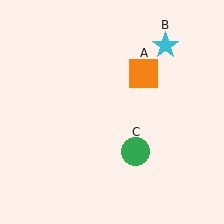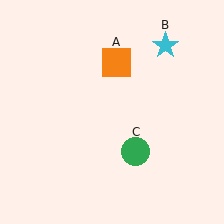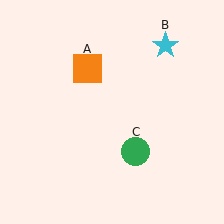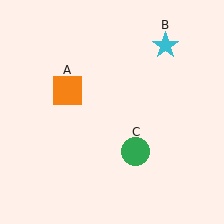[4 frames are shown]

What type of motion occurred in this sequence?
The orange square (object A) rotated counterclockwise around the center of the scene.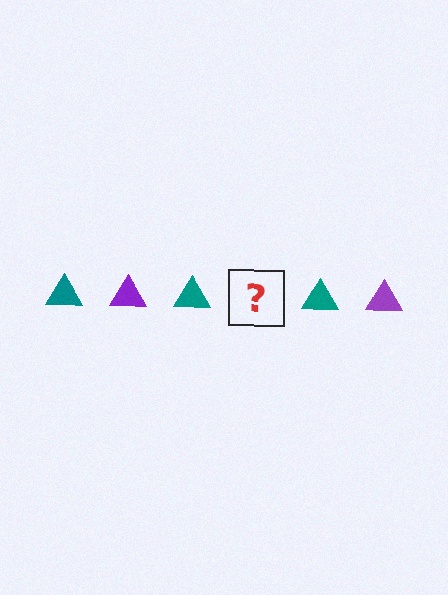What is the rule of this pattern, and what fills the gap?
The rule is that the pattern cycles through teal, purple triangles. The gap should be filled with a purple triangle.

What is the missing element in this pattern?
The missing element is a purple triangle.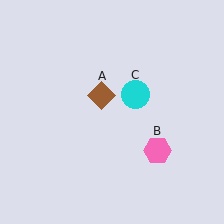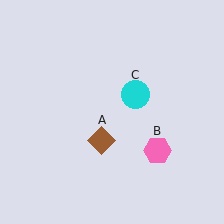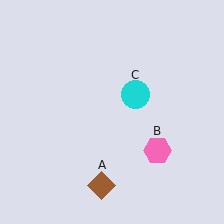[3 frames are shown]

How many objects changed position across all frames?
1 object changed position: brown diamond (object A).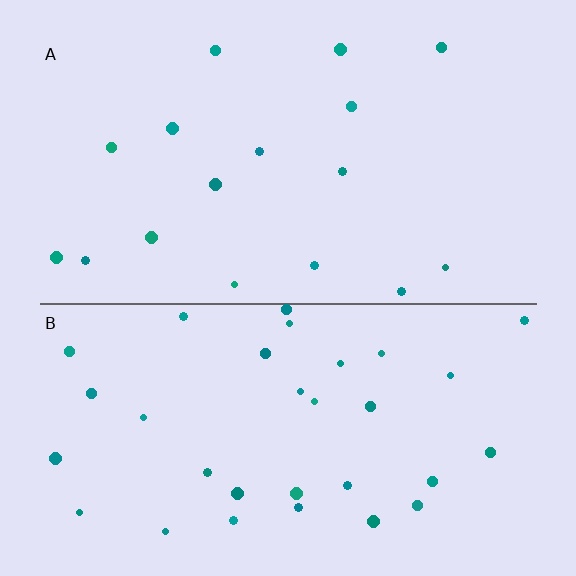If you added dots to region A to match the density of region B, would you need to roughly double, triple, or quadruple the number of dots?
Approximately double.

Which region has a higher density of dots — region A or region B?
B (the bottom).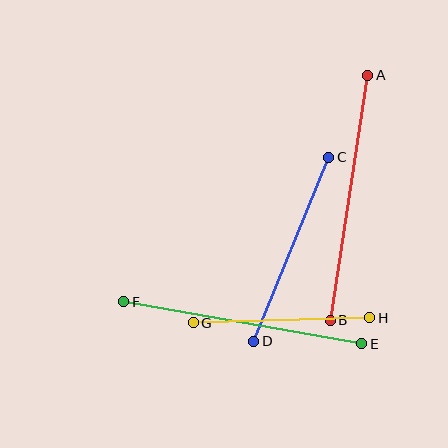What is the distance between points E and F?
The distance is approximately 242 pixels.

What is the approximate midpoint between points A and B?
The midpoint is at approximately (349, 198) pixels.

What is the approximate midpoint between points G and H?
The midpoint is at approximately (282, 320) pixels.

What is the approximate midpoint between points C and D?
The midpoint is at approximately (291, 249) pixels.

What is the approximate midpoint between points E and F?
The midpoint is at approximately (243, 323) pixels.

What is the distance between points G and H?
The distance is approximately 176 pixels.